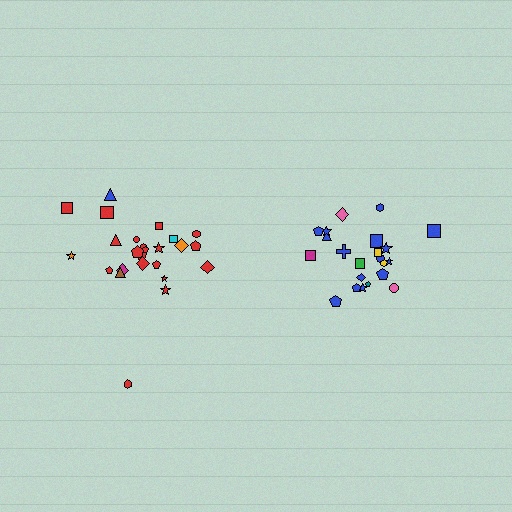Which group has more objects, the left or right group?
The left group.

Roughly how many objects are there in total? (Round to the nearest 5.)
Roughly 45 objects in total.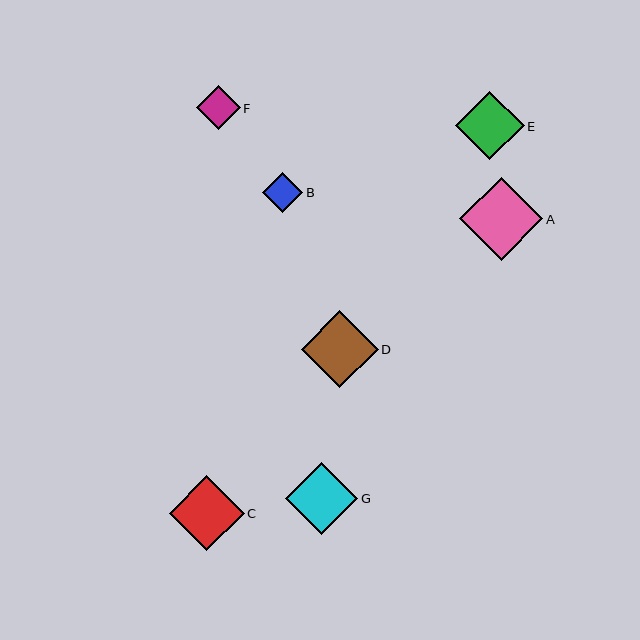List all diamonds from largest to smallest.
From largest to smallest: A, D, C, G, E, F, B.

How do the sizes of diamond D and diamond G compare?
Diamond D and diamond G are approximately the same size.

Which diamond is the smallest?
Diamond B is the smallest with a size of approximately 40 pixels.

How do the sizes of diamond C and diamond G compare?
Diamond C and diamond G are approximately the same size.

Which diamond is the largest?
Diamond A is the largest with a size of approximately 83 pixels.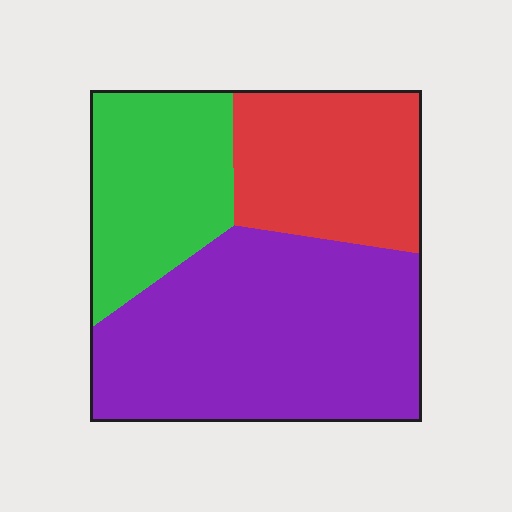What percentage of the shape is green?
Green takes up about one quarter (1/4) of the shape.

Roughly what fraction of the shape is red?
Red covers about 25% of the shape.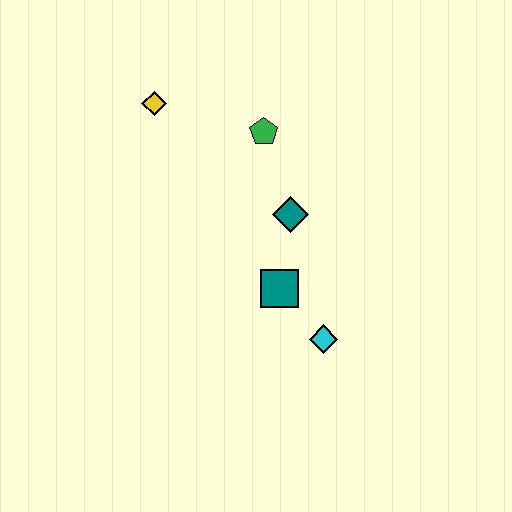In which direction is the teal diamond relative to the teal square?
The teal diamond is above the teal square.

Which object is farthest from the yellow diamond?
The cyan diamond is farthest from the yellow diamond.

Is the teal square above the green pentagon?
No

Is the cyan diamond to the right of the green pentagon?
Yes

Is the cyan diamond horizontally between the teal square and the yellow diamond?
No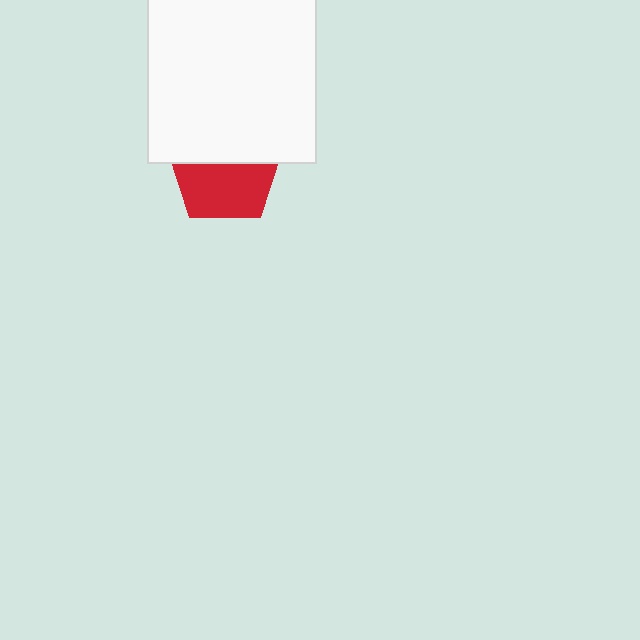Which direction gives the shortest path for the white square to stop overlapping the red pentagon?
Moving up gives the shortest separation.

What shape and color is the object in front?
The object in front is a white square.